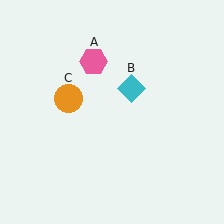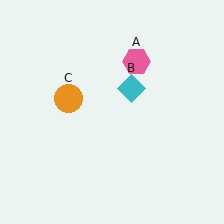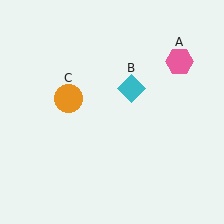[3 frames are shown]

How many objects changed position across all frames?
1 object changed position: pink hexagon (object A).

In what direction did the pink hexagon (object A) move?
The pink hexagon (object A) moved right.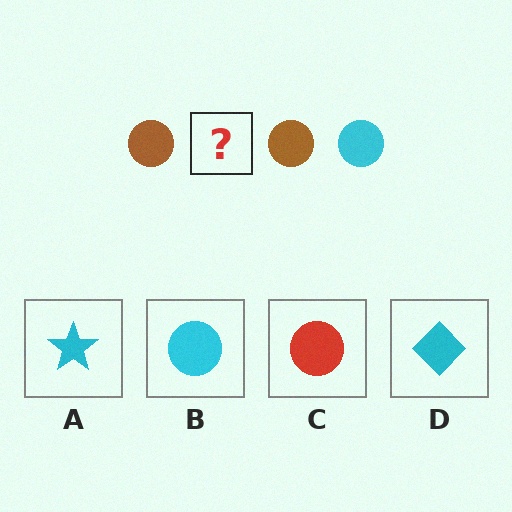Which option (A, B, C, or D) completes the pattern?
B.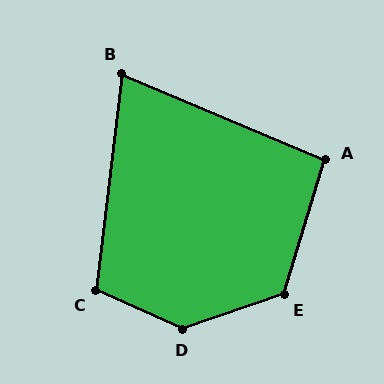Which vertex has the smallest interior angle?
B, at approximately 74 degrees.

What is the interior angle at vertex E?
Approximately 126 degrees (obtuse).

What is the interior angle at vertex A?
Approximately 96 degrees (obtuse).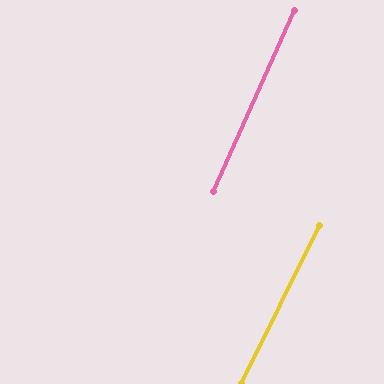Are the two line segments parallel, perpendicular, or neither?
Parallel — their directions differ by only 2.0°.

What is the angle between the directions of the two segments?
Approximately 2 degrees.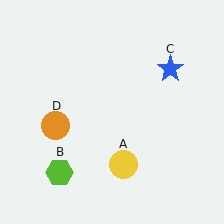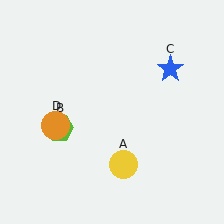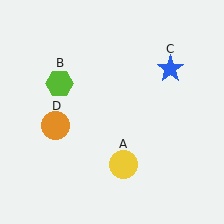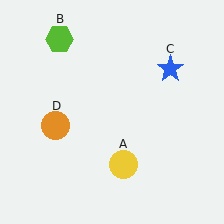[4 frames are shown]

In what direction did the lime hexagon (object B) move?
The lime hexagon (object B) moved up.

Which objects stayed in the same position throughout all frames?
Yellow circle (object A) and blue star (object C) and orange circle (object D) remained stationary.